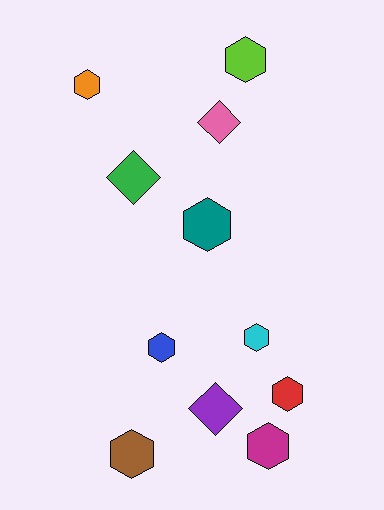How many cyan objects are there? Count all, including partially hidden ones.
There is 1 cyan object.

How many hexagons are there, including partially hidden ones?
There are 8 hexagons.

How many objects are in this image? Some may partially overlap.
There are 11 objects.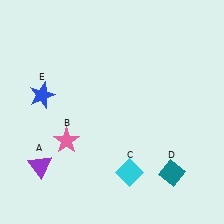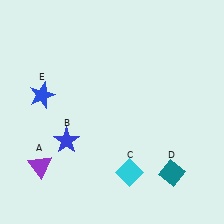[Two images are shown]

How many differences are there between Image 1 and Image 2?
There is 1 difference between the two images.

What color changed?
The star (B) changed from pink in Image 1 to blue in Image 2.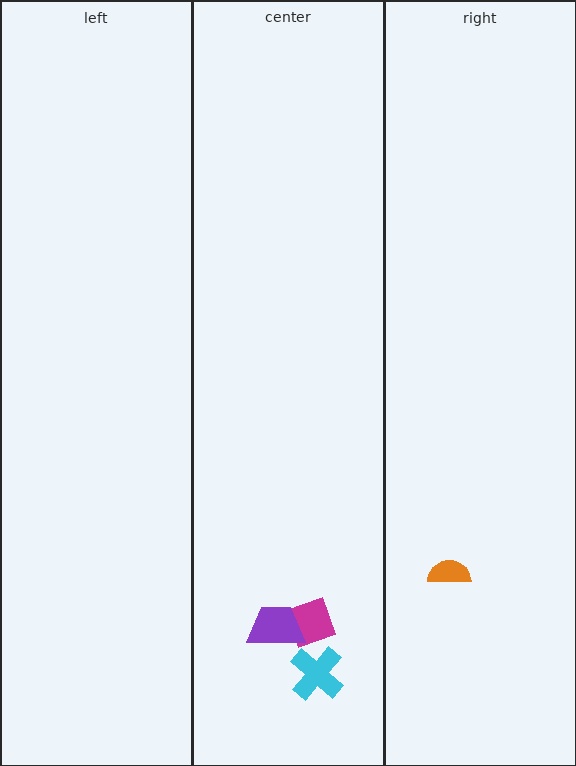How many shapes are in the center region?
3.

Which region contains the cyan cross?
The center region.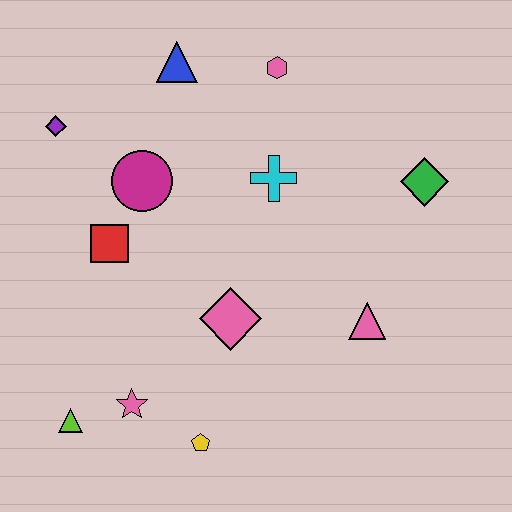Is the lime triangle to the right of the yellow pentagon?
No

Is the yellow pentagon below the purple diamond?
Yes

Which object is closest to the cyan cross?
The pink hexagon is closest to the cyan cross.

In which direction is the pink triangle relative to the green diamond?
The pink triangle is below the green diamond.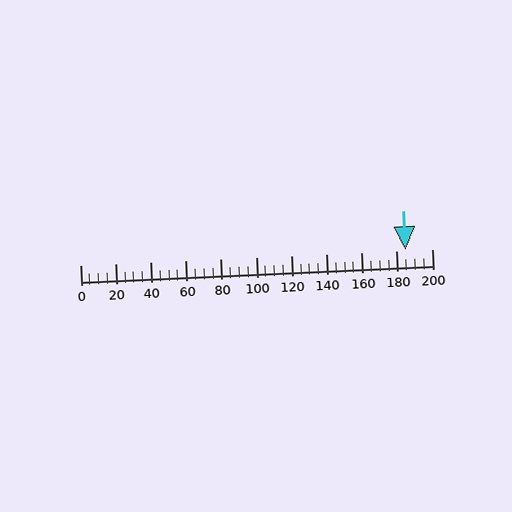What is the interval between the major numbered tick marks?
The major tick marks are spaced 20 units apart.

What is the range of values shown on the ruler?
The ruler shows values from 0 to 200.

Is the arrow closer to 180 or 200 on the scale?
The arrow is closer to 180.